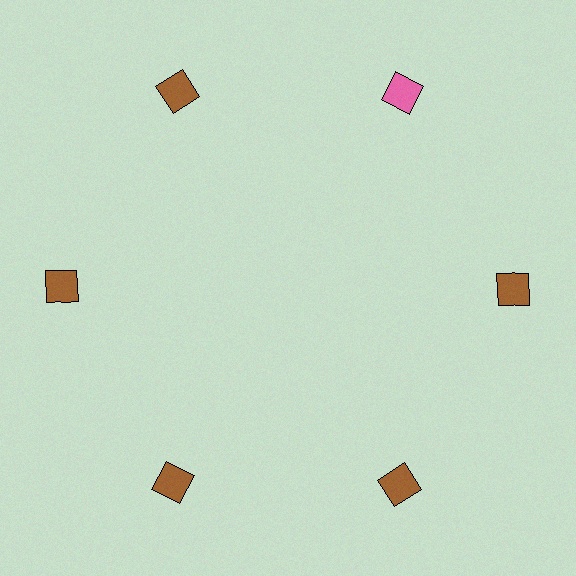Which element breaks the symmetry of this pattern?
The pink square at roughly the 1 o'clock position breaks the symmetry. All other shapes are brown squares.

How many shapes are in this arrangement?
There are 6 shapes arranged in a ring pattern.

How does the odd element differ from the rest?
It has a different color: pink instead of brown.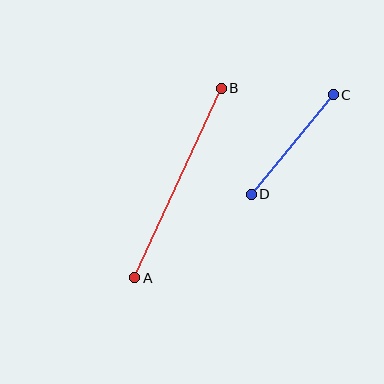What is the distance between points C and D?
The distance is approximately 129 pixels.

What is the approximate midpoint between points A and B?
The midpoint is at approximately (178, 183) pixels.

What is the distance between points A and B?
The distance is approximately 209 pixels.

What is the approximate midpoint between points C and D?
The midpoint is at approximately (292, 144) pixels.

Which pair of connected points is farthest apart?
Points A and B are farthest apart.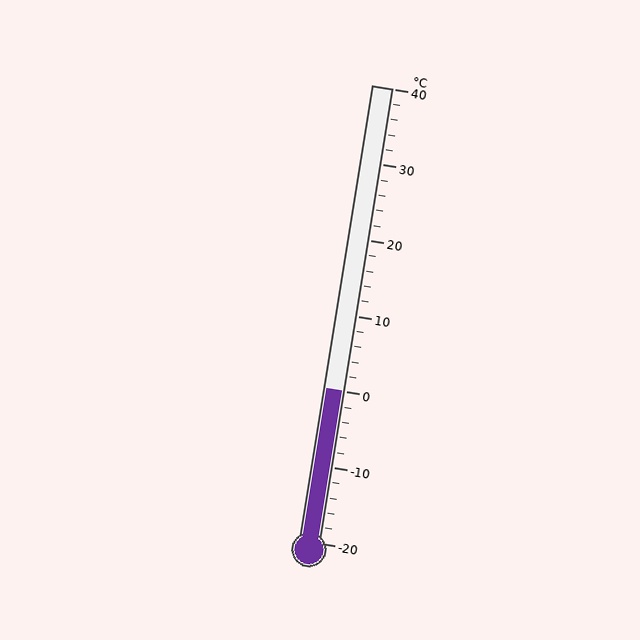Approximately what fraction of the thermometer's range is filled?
The thermometer is filled to approximately 35% of its range.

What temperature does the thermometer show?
The thermometer shows approximately 0°C.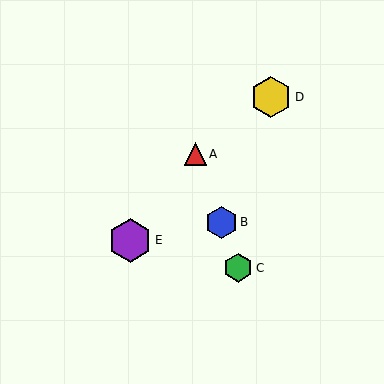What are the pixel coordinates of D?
Object D is at (271, 97).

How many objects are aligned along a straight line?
3 objects (A, B, C) are aligned along a straight line.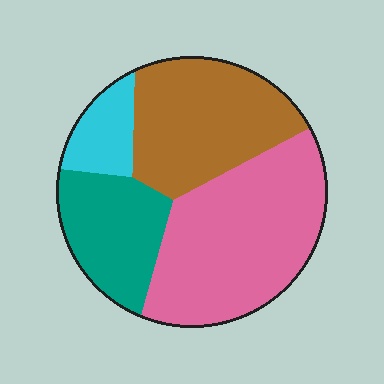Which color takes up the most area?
Pink, at roughly 40%.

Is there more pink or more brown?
Pink.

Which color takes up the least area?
Cyan, at roughly 10%.